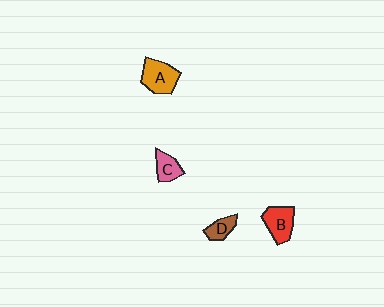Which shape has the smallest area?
Shape D (brown).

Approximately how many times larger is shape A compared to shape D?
Approximately 1.9 times.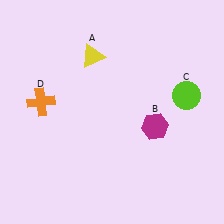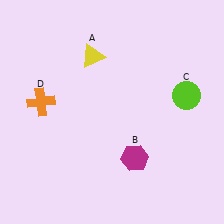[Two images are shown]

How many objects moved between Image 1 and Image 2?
1 object moved between the two images.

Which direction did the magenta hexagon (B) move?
The magenta hexagon (B) moved down.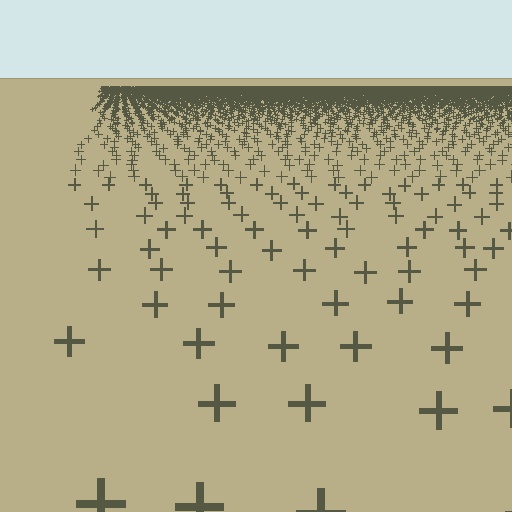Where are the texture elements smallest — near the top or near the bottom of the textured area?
Near the top.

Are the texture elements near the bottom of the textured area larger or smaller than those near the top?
Larger. Near the bottom, elements are closer to the viewer and appear at a bigger on-screen size.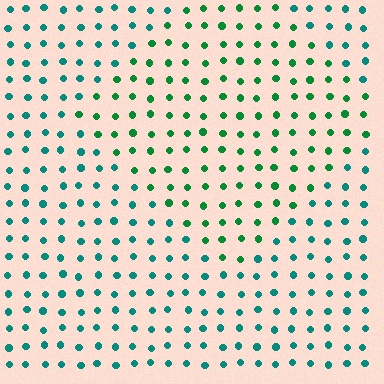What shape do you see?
I see a diamond.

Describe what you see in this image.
The image is filled with small teal elements in a uniform arrangement. A diamond-shaped region is visible where the elements are tinted to a slightly different hue, forming a subtle color boundary.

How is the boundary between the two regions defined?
The boundary is defined purely by a slight shift in hue (about 33 degrees). Spacing, size, and orientation are identical on both sides.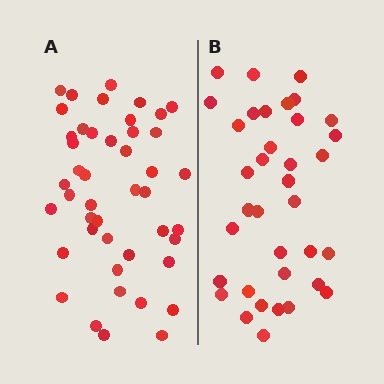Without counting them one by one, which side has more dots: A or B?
Region A (the left region) has more dots.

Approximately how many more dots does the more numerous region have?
Region A has roughly 8 or so more dots than region B.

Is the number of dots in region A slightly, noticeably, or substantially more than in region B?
Region A has noticeably more, but not dramatically so. The ratio is roughly 1.2 to 1.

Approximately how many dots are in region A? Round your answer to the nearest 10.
About 40 dots. (The exact count is 45, which rounds to 40.)